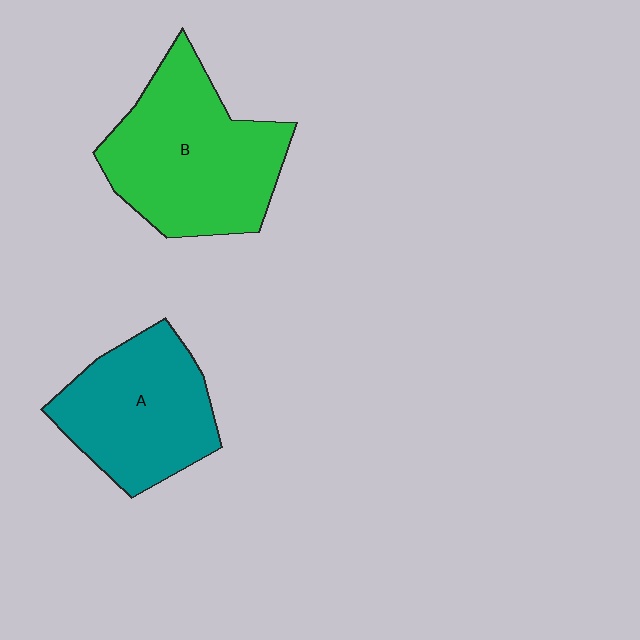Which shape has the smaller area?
Shape A (teal).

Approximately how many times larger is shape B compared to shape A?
Approximately 1.3 times.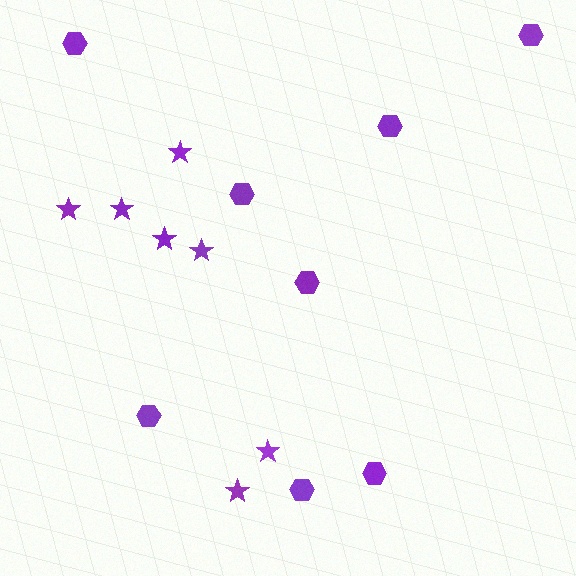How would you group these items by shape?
There are 2 groups: one group of stars (7) and one group of hexagons (8).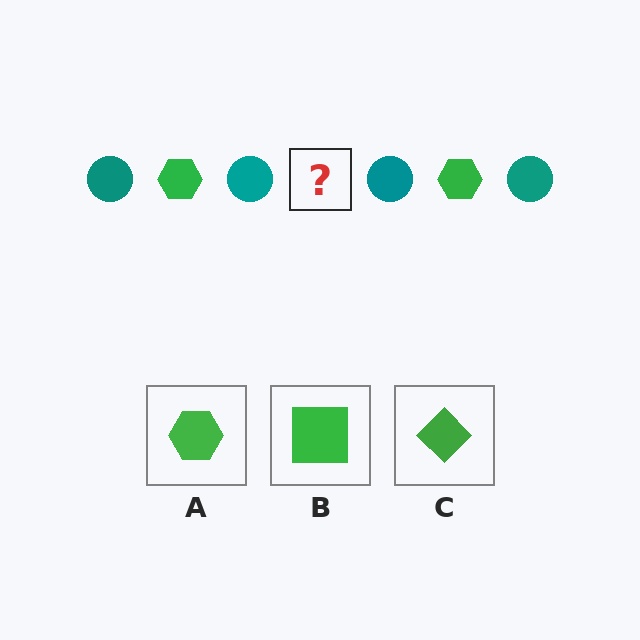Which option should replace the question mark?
Option A.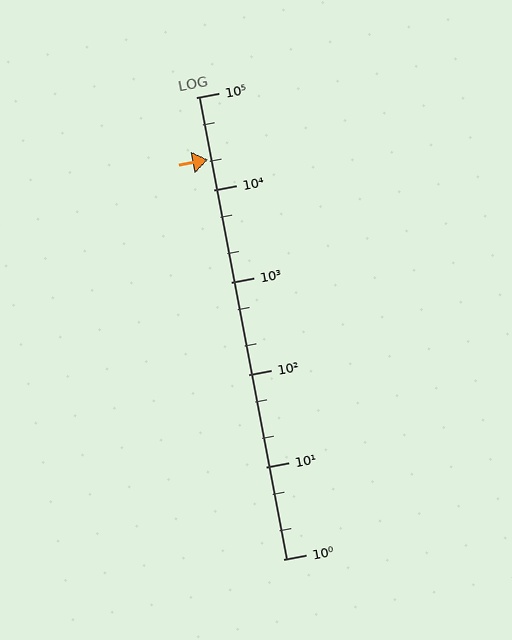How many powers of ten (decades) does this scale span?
The scale spans 5 decades, from 1 to 100000.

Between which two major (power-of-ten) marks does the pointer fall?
The pointer is between 10000 and 100000.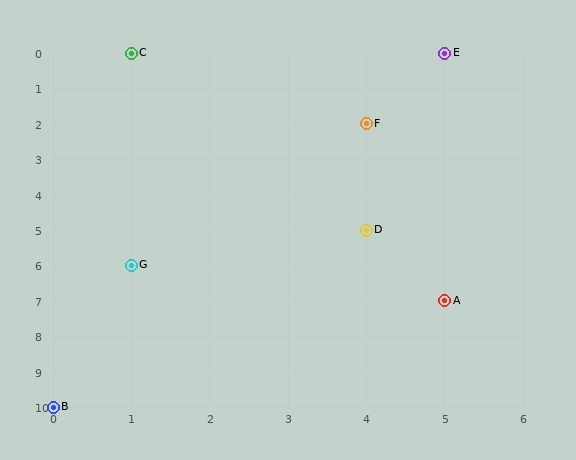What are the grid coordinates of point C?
Point C is at grid coordinates (1, 0).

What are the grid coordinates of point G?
Point G is at grid coordinates (1, 6).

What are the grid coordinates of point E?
Point E is at grid coordinates (5, 0).